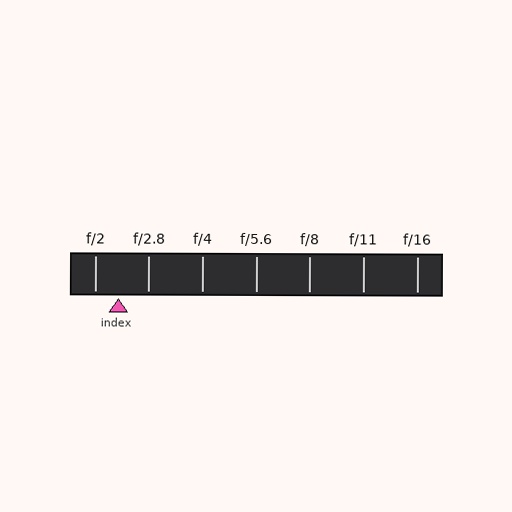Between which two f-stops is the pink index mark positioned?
The index mark is between f/2 and f/2.8.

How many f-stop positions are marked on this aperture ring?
There are 7 f-stop positions marked.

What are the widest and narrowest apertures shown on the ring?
The widest aperture shown is f/2 and the narrowest is f/16.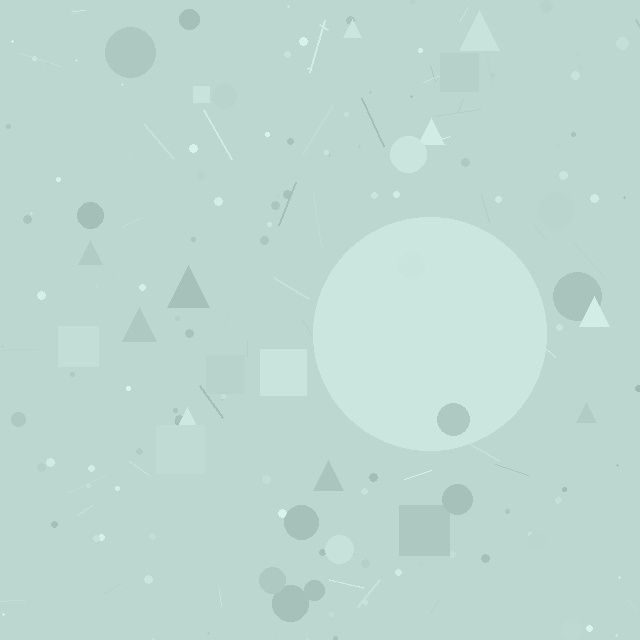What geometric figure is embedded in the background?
A circle is embedded in the background.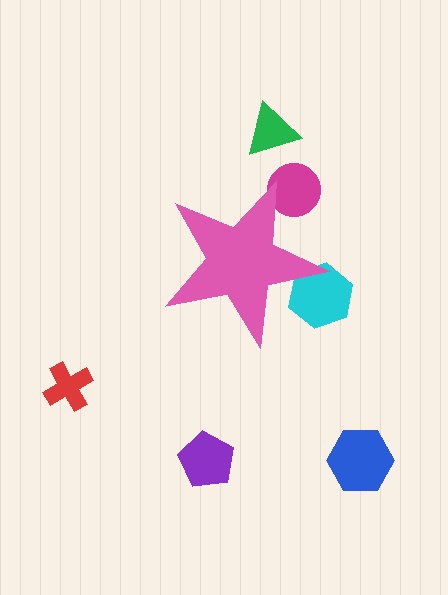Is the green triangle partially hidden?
No, the green triangle is fully visible.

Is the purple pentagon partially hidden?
No, the purple pentagon is fully visible.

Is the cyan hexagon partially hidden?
Yes, the cyan hexagon is partially hidden behind the pink star.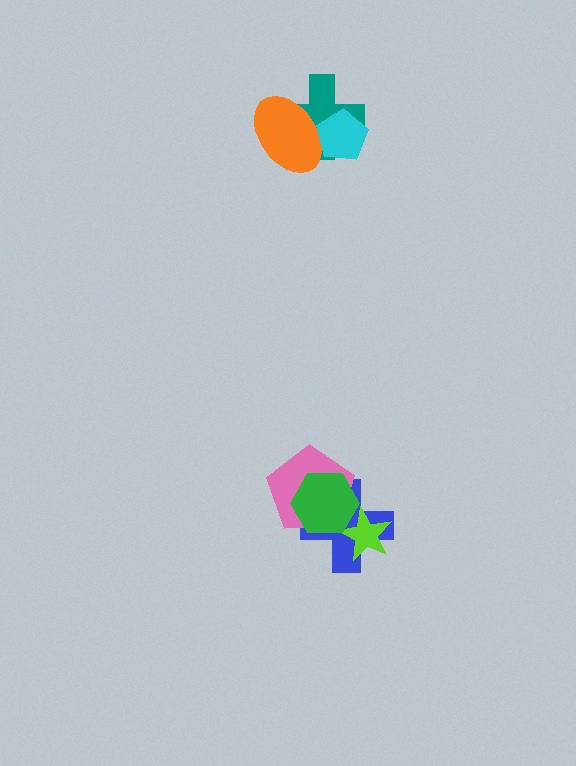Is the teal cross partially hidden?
Yes, it is partially covered by another shape.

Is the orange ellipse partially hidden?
Yes, it is partially covered by another shape.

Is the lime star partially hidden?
Yes, it is partially covered by another shape.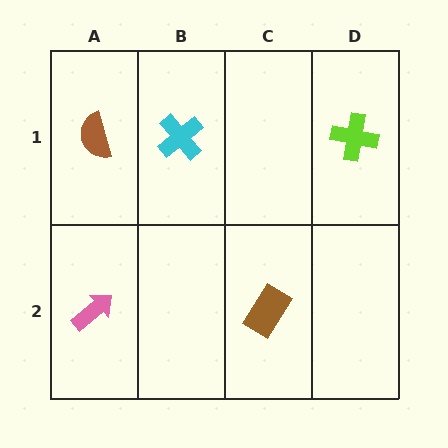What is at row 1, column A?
A brown semicircle.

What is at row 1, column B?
A cyan cross.